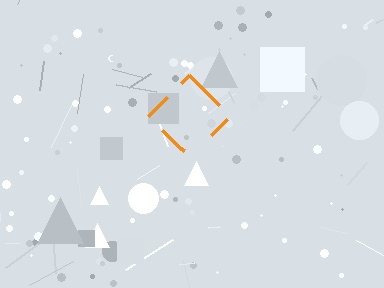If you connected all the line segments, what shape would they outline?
They would outline a diamond.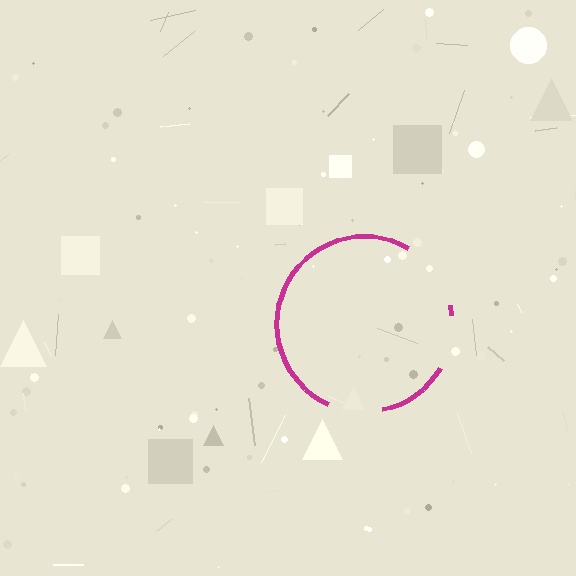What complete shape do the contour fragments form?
The contour fragments form a circle.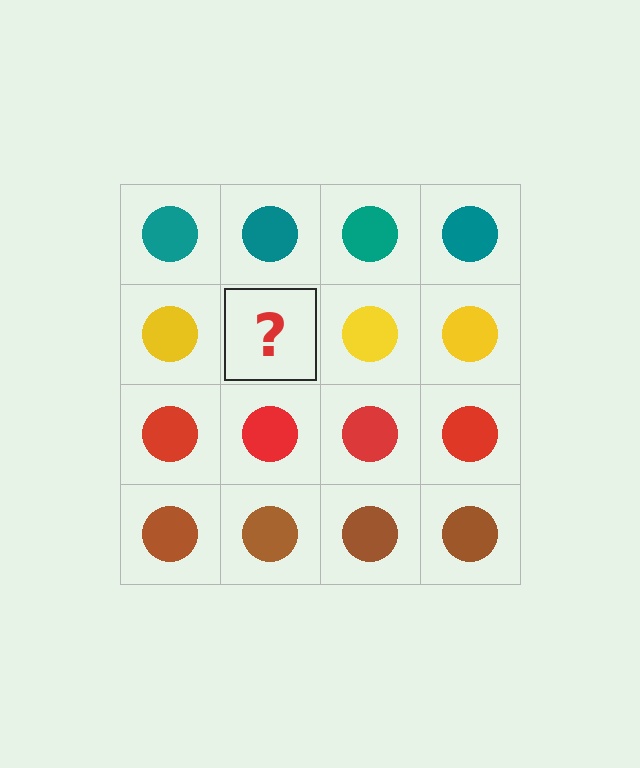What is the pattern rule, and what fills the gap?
The rule is that each row has a consistent color. The gap should be filled with a yellow circle.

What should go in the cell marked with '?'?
The missing cell should contain a yellow circle.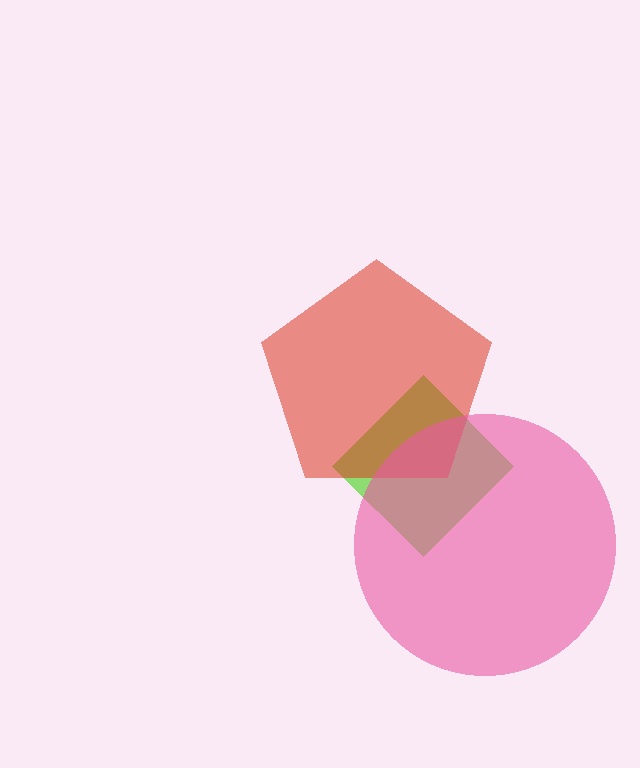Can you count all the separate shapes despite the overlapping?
Yes, there are 3 separate shapes.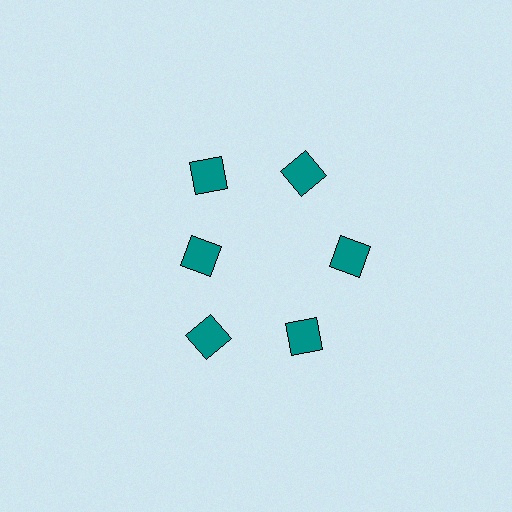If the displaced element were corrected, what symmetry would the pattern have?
It would have 6-fold rotational symmetry — the pattern would map onto itself every 60 degrees.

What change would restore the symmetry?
The symmetry would be restored by moving it outward, back onto the ring so that all 6 diamonds sit at equal angles and equal distance from the center.